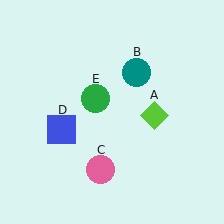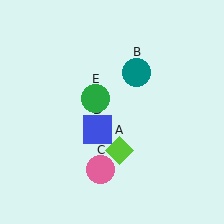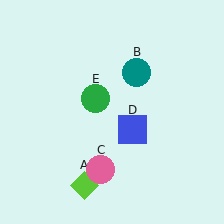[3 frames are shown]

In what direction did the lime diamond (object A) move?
The lime diamond (object A) moved down and to the left.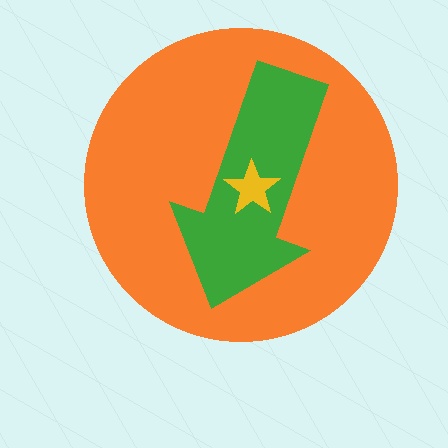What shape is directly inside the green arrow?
The yellow star.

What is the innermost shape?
The yellow star.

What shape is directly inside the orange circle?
The green arrow.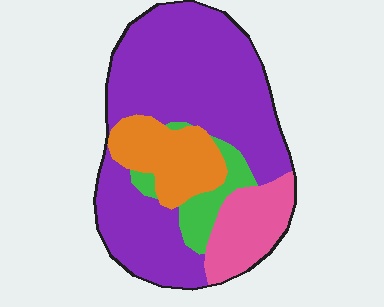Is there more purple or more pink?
Purple.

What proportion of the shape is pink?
Pink covers roughly 15% of the shape.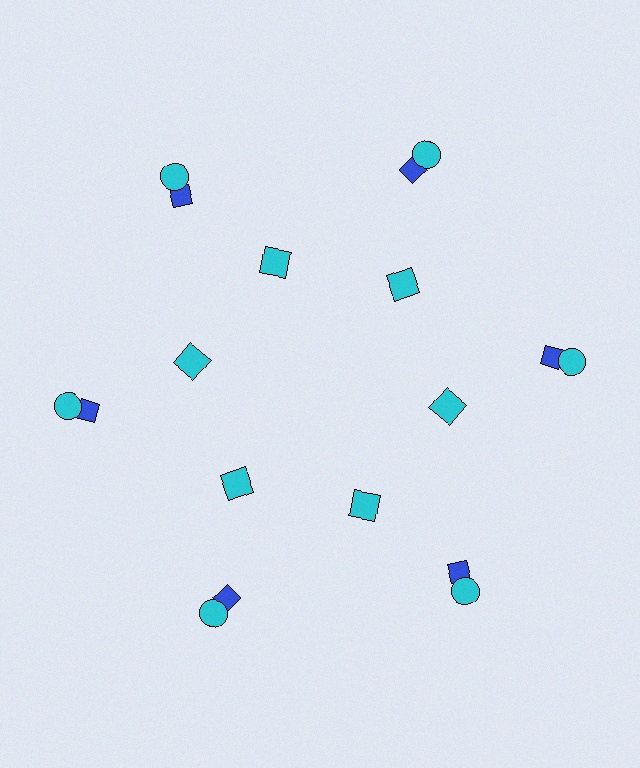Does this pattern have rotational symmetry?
Yes, this pattern has 6-fold rotational symmetry. It looks the same after rotating 60 degrees around the center.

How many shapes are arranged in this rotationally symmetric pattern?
There are 18 shapes, arranged in 6 groups of 3.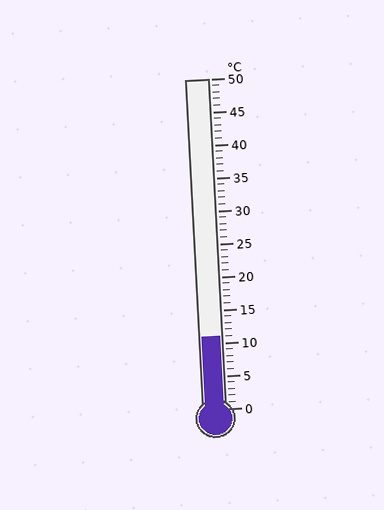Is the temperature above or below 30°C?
The temperature is below 30°C.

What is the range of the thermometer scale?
The thermometer scale ranges from 0°C to 50°C.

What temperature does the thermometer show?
The thermometer shows approximately 11°C.